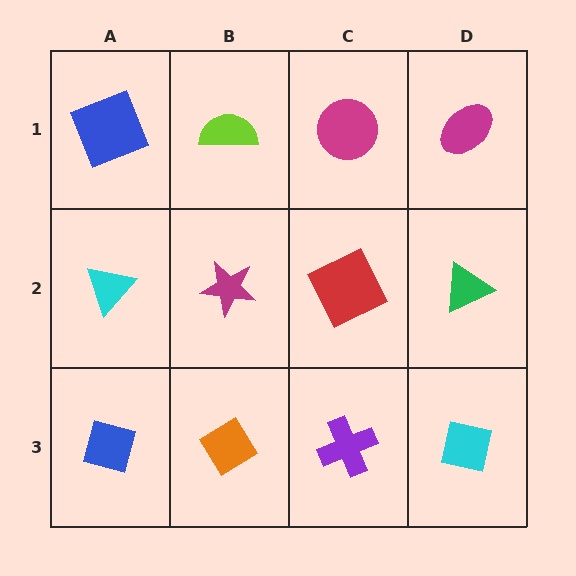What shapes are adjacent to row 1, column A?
A cyan triangle (row 2, column A), a lime semicircle (row 1, column B).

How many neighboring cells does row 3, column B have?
3.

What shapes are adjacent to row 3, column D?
A green triangle (row 2, column D), a purple cross (row 3, column C).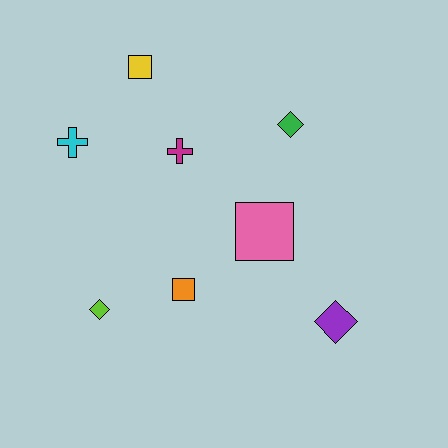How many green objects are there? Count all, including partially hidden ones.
There is 1 green object.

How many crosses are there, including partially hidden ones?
There are 2 crosses.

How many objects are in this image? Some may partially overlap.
There are 8 objects.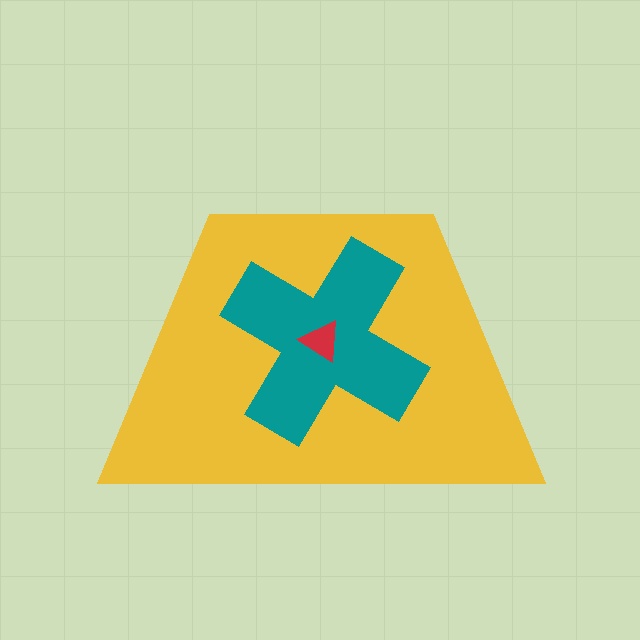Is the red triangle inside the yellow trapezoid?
Yes.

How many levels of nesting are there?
3.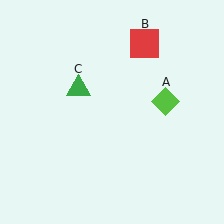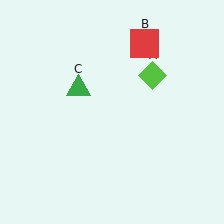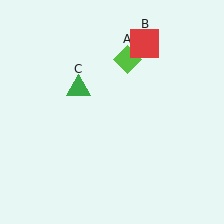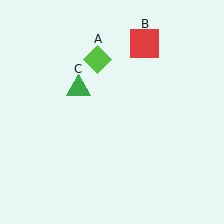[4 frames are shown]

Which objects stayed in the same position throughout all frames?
Red square (object B) and green triangle (object C) remained stationary.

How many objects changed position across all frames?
1 object changed position: lime diamond (object A).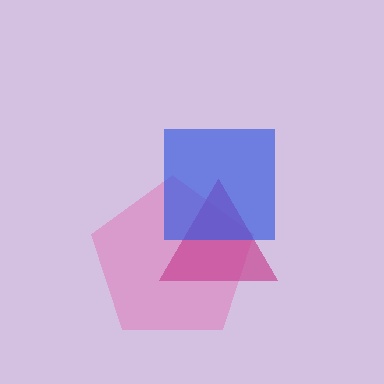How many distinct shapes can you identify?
There are 3 distinct shapes: a pink pentagon, a magenta triangle, a blue square.